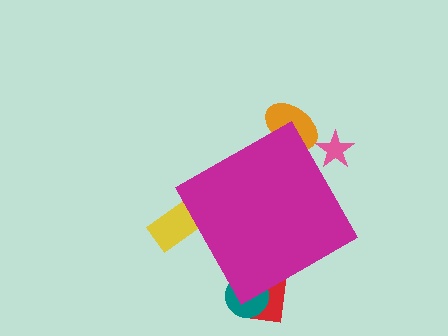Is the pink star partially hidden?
Yes, the pink star is partially hidden behind the magenta diamond.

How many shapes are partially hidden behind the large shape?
5 shapes are partially hidden.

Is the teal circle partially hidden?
Yes, the teal circle is partially hidden behind the magenta diamond.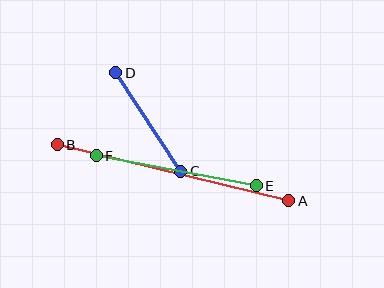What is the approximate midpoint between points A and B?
The midpoint is at approximately (173, 173) pixels.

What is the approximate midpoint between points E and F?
The midpoint is at approximately (176, 171) pixels.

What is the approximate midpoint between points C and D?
The midpoint is at approximately (148, 122) pixels.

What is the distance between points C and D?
The distance is approximately 118 pixels.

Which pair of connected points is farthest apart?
Points A and B are farthest apart.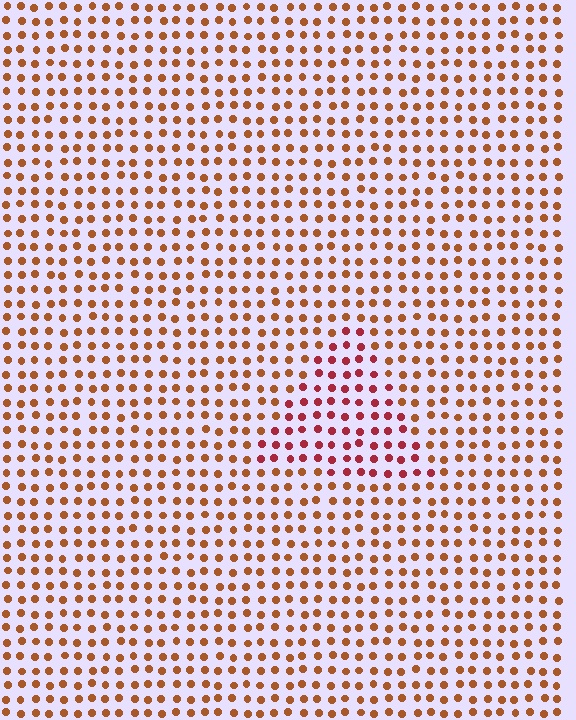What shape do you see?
I see a triangle.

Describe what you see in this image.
The image is filled with small brown elements in a uniform arrangement. A triangle-shaped region is visible where the elements are tinted to a slightly different hue, forming a subtle color boundary.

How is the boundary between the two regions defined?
The boundary is defined purely by a slight shift in hue (about 32 degrees). Spacing, size, and orientation are identical on both sides.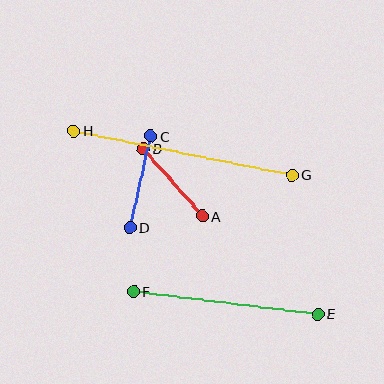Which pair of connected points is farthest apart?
Points G and H are farthest apart.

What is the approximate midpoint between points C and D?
The midpoint is at approximately (140, 182) pixels.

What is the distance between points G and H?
The distance is approximately 223 pixels.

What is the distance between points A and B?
The distance is approximately 90 pixels.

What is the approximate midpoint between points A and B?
The midpoint is at approximately (173, 182) pixels.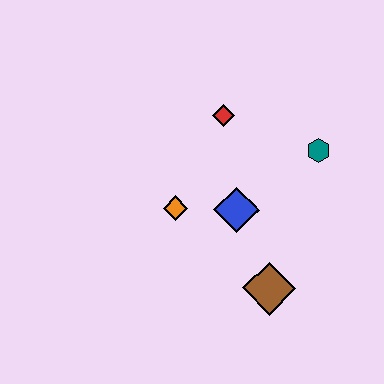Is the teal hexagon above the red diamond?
No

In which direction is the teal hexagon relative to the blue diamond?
The teal hexagon is to the right of the blue diamond.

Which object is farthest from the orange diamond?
The teal hexagon is farthest from the orange diamond.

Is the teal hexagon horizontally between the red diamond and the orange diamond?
No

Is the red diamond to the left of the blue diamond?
Yes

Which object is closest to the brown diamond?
The blue diamond is closest to the brown diamond.